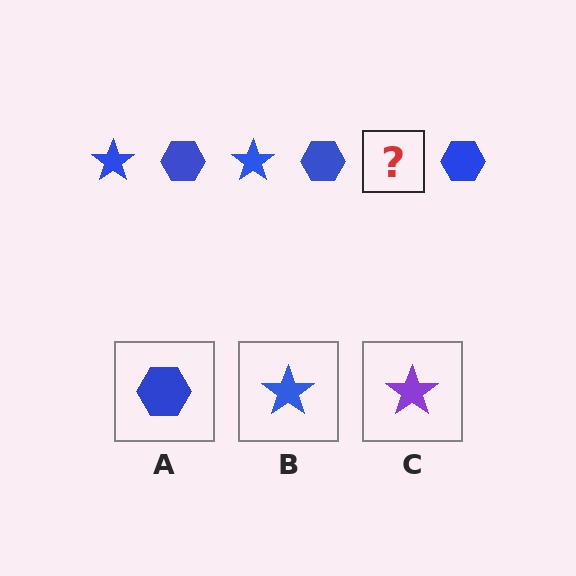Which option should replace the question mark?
Option B.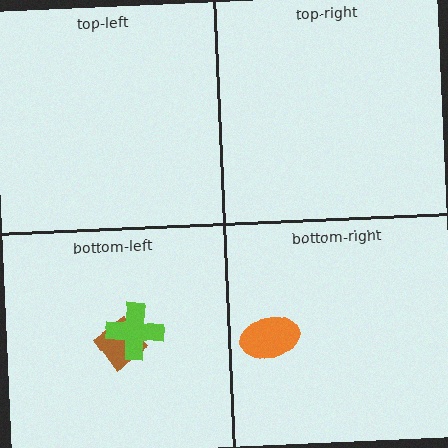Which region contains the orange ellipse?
The bottom-right region.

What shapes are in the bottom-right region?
The orange ellipse.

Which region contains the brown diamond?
The bottom-left region.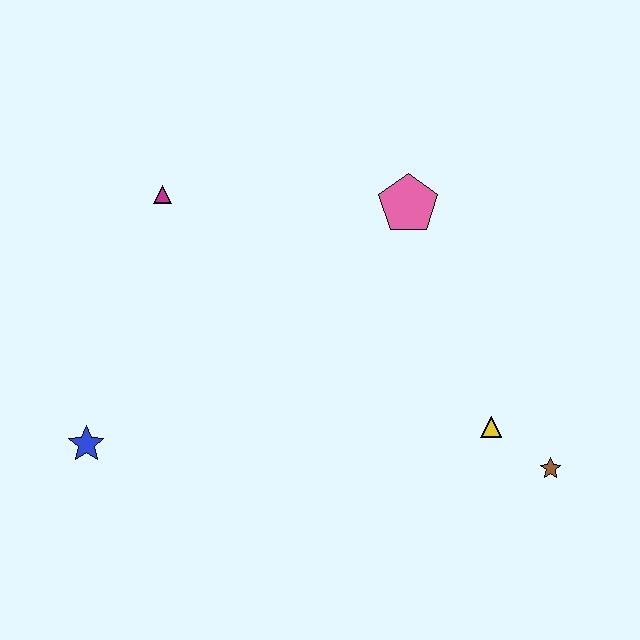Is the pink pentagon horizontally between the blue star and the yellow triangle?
Yes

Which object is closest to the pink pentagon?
The yellow triangle is closest to the pink pentagon.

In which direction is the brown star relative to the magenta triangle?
The brown star is to the right of the magenta triangle.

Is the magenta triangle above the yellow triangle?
Yes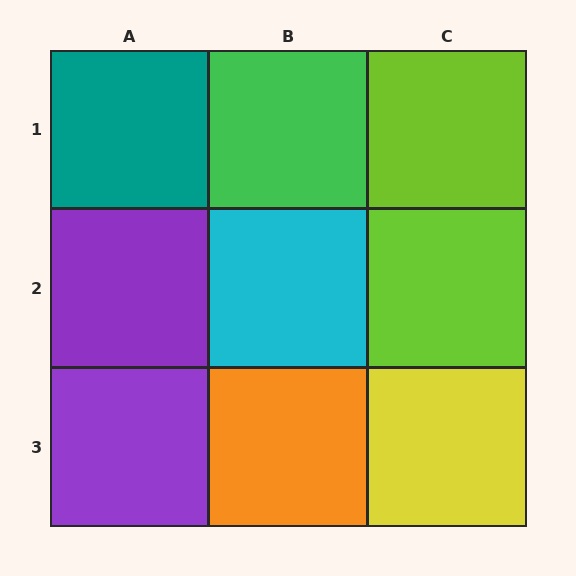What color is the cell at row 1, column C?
Lime.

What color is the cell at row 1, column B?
Green.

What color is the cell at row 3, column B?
Orange.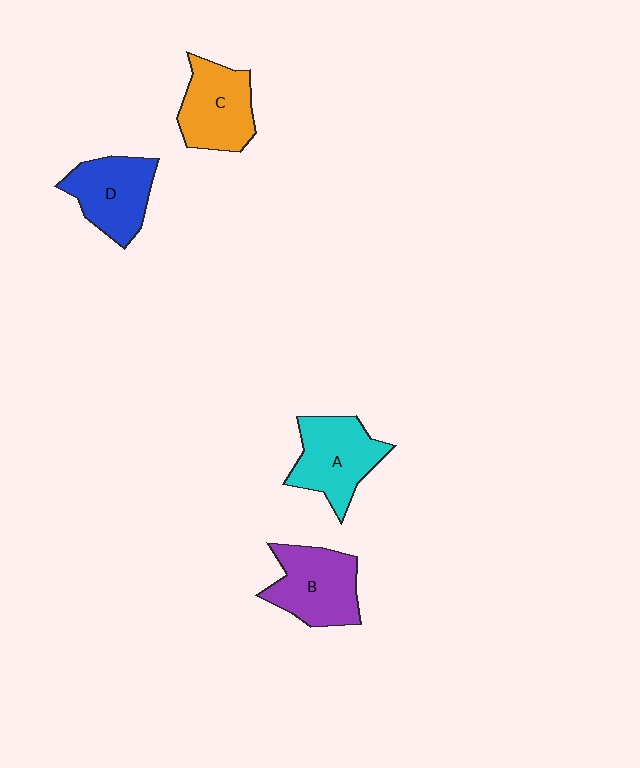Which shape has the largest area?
Shape B (purple).